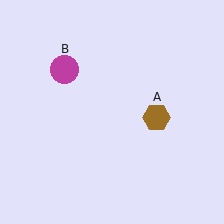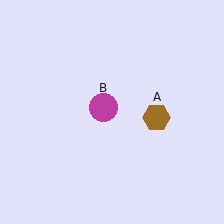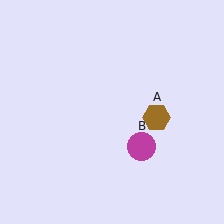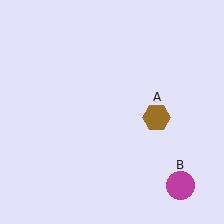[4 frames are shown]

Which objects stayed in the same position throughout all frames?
Brown hexagon (object A) remained stationary.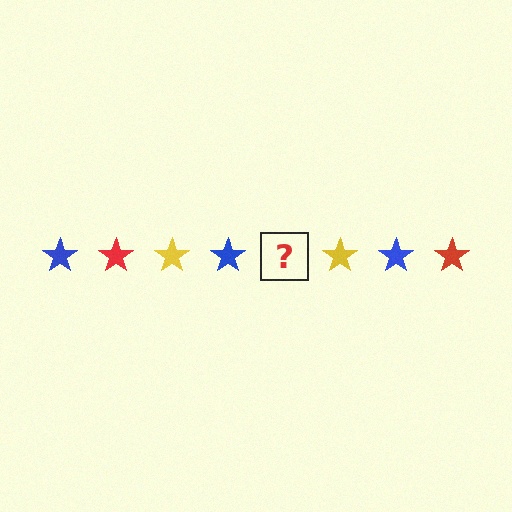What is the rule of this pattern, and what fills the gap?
The rule is that the pattern cycles through blue, red, yellow stars. The gap should be filled with a red star.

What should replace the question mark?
The question mark should be replaced with a red star.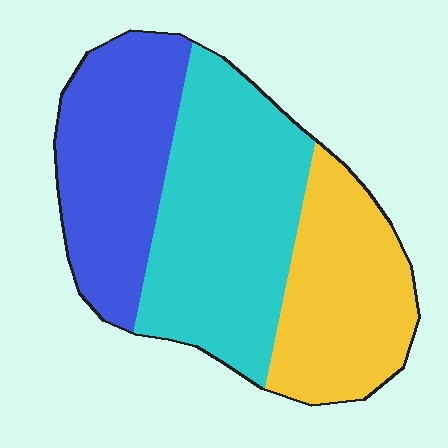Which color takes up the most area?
Cyan, at roughly 40%.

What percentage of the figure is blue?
Blue takes up between a sixth and a third of the figure.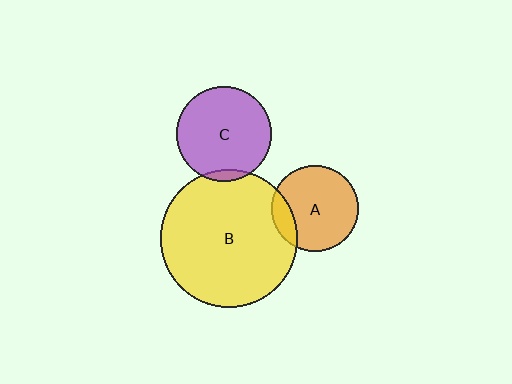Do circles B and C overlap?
Yes.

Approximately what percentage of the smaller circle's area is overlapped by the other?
Approximately 5%.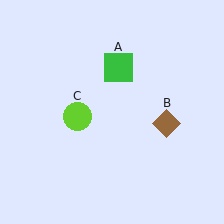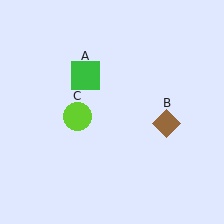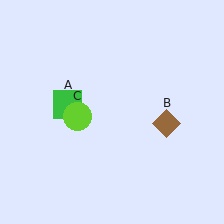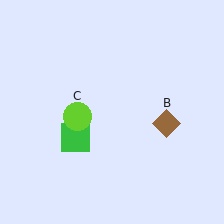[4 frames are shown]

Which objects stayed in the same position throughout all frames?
Brown diamond (object B) and lime circle (object C) remained stationary.